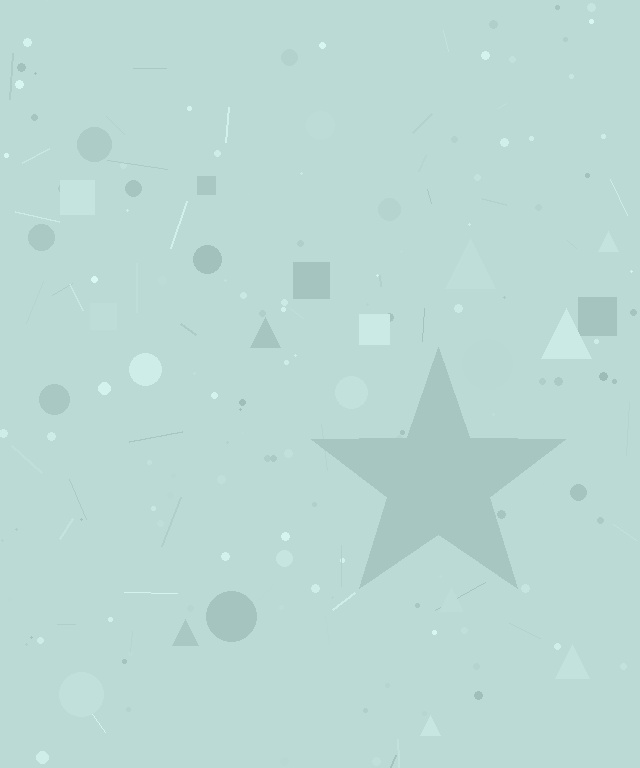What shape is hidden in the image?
A star is hidden in the image.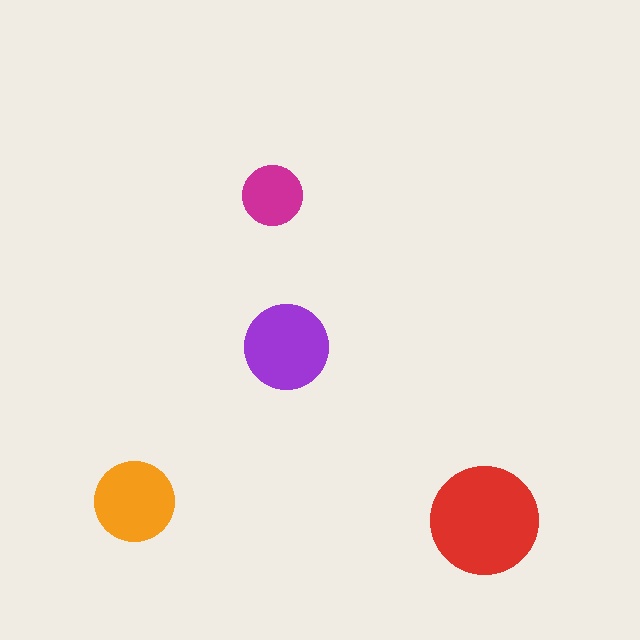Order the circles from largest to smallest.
the red one, the purple one, the orange one, the magenta one.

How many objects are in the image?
There are 4 objects in the image.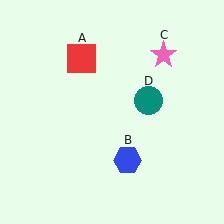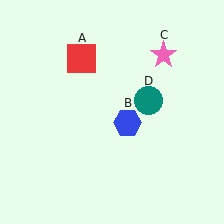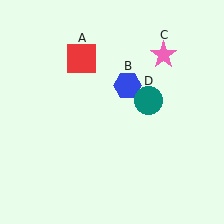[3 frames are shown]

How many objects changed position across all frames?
1 object changed position: blue hexagon (object B).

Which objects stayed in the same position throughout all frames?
Red square (object A) and pink star (object C) and teal circle (object D) remained stationary.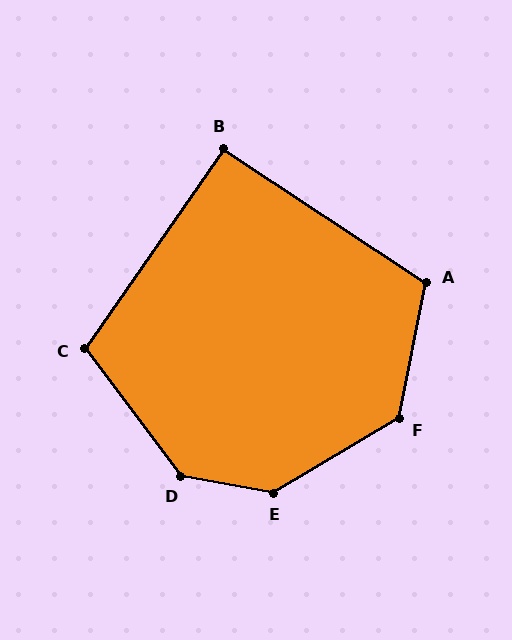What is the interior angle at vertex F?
Approximately 132 degrees (obtuse).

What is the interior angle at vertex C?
Approximately 108 degrees (obtuse).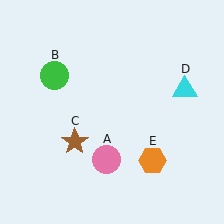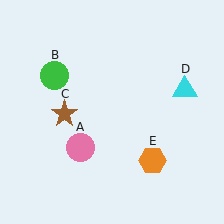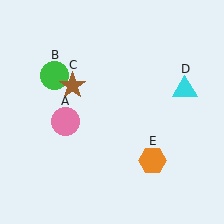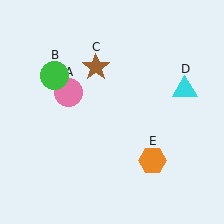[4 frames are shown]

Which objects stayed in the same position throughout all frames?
Green circle (object B) and cyan triangle (object D) and orange hexagon (object E) remained stationary.